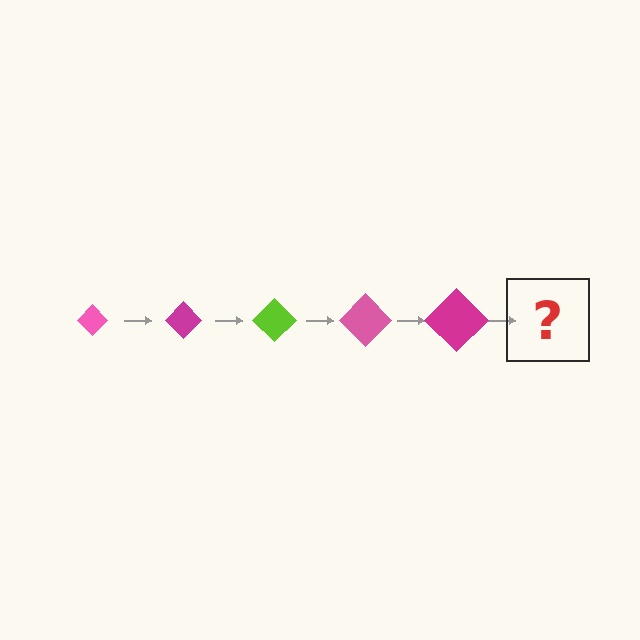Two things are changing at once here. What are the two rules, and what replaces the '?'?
The two rules are that the diamond grows larger each step and the color cycles through pink, magenta, and lime. The '?' should be a lime diamond, larger than the previous one.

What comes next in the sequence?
The next element should be a lime diamond, larger than the previous one.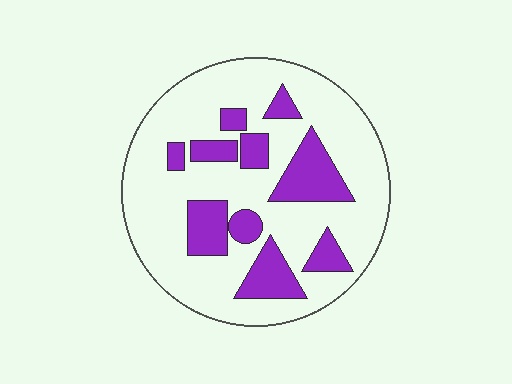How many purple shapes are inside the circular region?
10.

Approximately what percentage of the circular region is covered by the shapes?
Approximately 25%.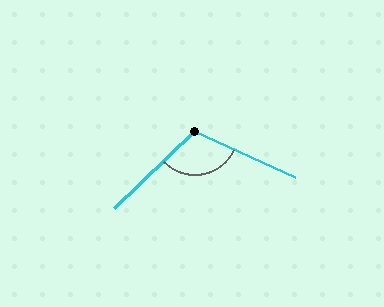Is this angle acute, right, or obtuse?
It is obtuse.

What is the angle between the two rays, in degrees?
Approximately 111 degrees.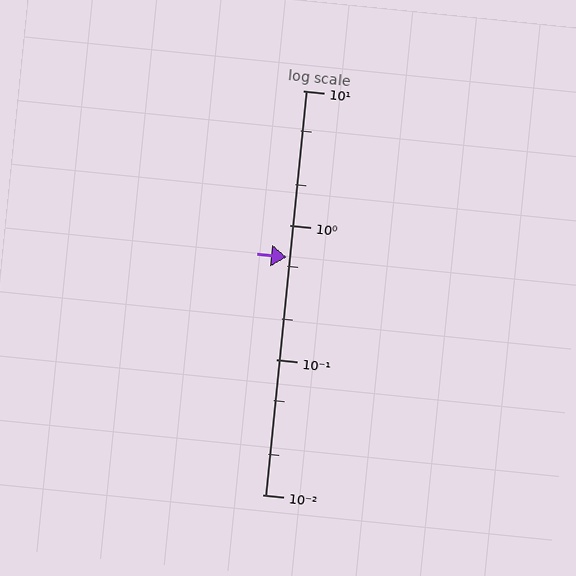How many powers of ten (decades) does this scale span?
The scale spans 3 decades, from 0.01 to 10.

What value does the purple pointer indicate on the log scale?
The pointer indicates approximately 0.58.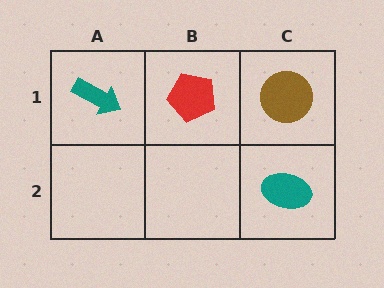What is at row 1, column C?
A brown circle.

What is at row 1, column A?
A teal arrow.